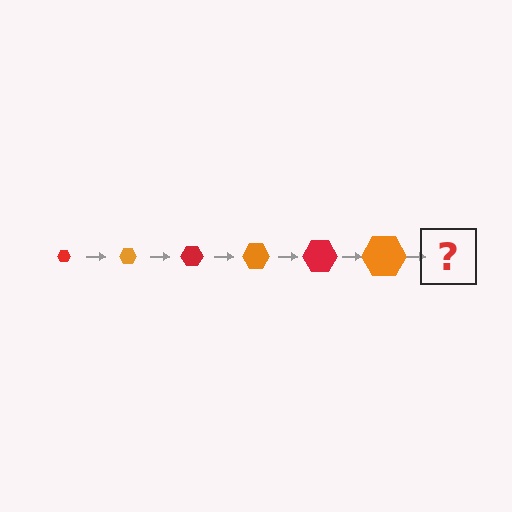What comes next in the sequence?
The next element should be a red hexagon, larger than the previous one.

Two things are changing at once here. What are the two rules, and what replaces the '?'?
The two rules are that the hexagon grows larger each step and the color cycles through red and orange. The '?' should be a red hexagon, larger than the previous one.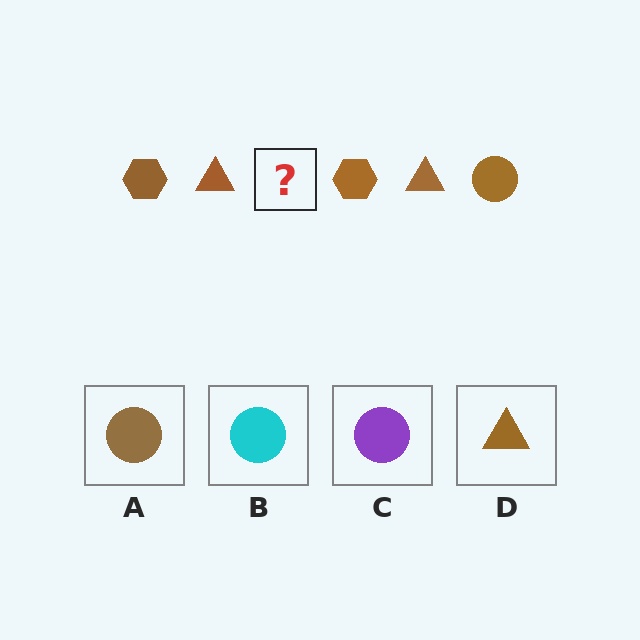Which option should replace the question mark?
Option A.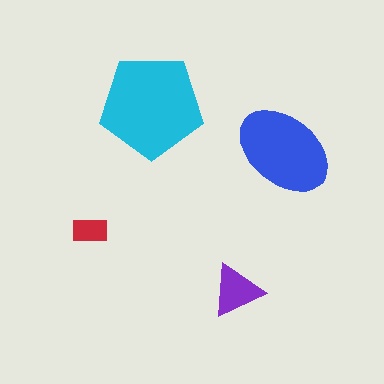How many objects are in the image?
There are 4 objects in the image.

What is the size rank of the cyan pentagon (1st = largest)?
1st.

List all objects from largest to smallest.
The cyan pentagon, the blue ellipse, the purple triangle, the red rectangle.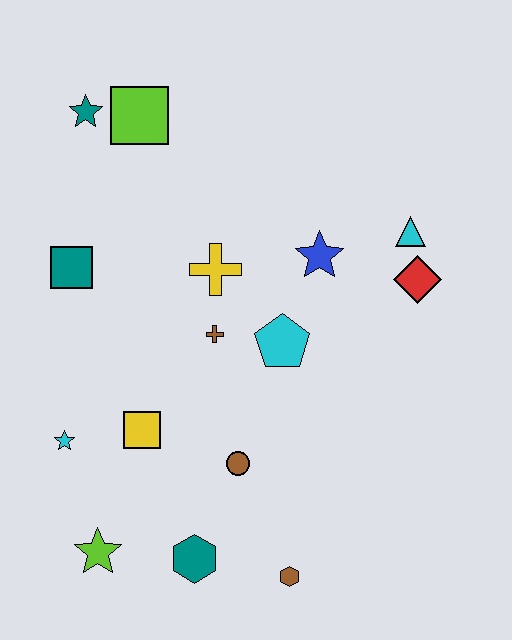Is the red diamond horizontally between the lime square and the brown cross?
No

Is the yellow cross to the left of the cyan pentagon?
Yes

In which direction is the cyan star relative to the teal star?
The cyan star is below the teal star.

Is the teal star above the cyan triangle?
Yes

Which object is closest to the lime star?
The teal hexagon is closest to the lime star.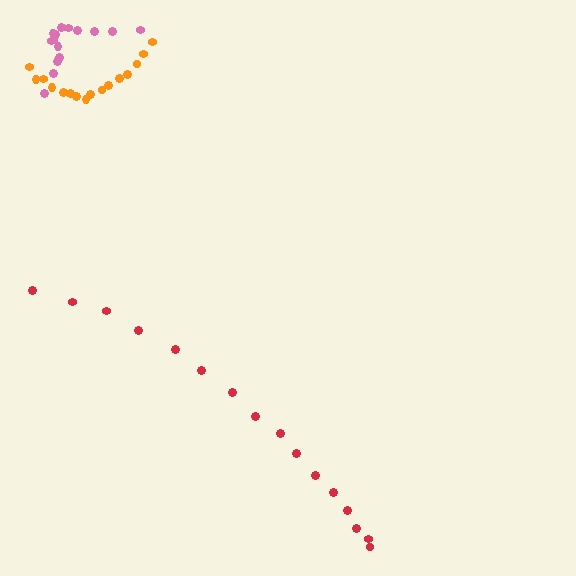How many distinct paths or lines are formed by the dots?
There are 3 distinct paths.